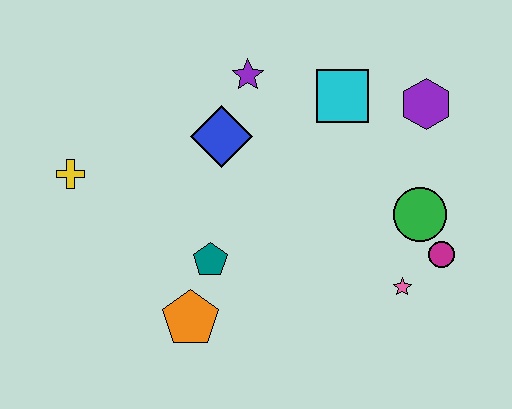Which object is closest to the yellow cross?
The blue diamond is closest to the yellow cross.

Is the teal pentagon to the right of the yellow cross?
Yes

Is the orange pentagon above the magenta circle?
No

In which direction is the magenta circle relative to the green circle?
The magenta circle is below the green circle.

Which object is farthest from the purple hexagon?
The yellow cross is farthest from the purple hexagon.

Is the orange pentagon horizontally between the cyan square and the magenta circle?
No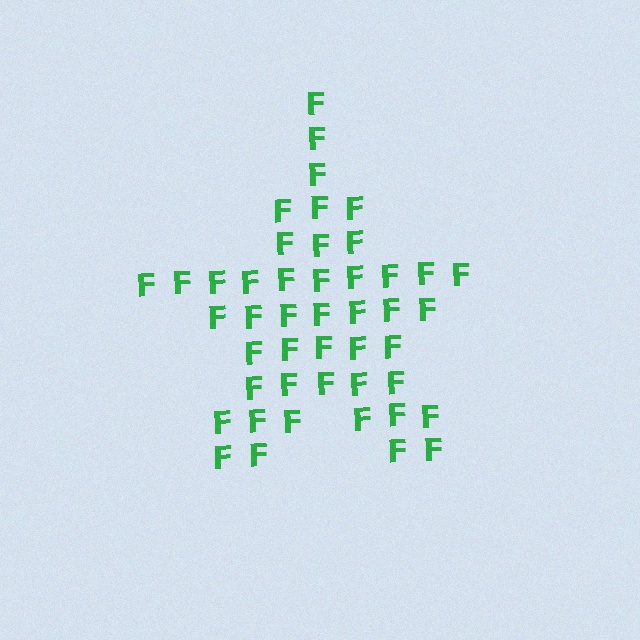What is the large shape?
The large shape is a star.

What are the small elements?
The small elements are letter F's.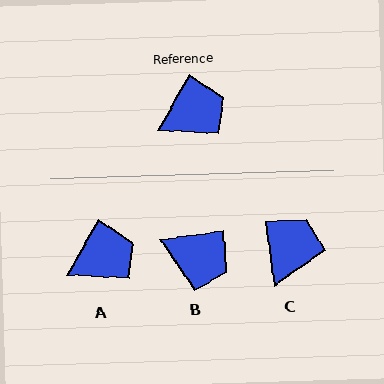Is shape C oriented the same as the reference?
No, it is off by about 37 degrees.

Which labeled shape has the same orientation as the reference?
A.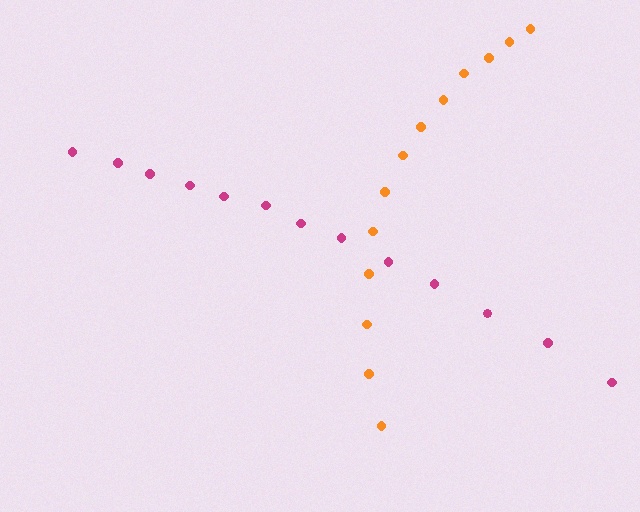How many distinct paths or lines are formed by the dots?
There are 2 distinct paths.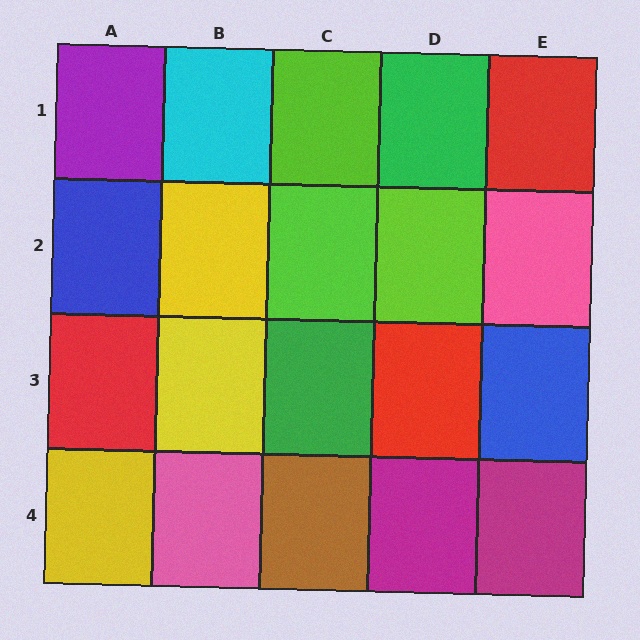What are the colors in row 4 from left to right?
Yellow, pink, brown, magenta, magenta.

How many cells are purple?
1 cell is purple.